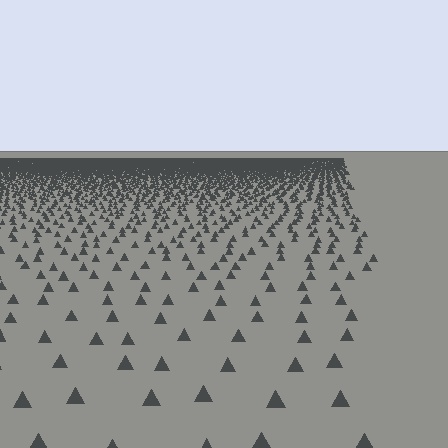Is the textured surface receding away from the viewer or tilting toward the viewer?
The surface is receding away from the viewer. Texture elements get smaller and denser toward the top.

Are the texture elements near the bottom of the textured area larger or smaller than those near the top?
Larger. Near the bottom, elements are closer to the viewer and appear at a bigger on-screen size.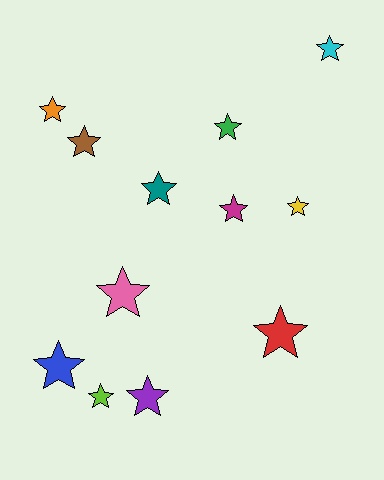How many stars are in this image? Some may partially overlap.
There are 12 stars.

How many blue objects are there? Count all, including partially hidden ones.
There is 1 blue object.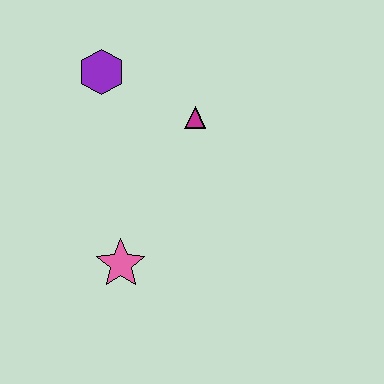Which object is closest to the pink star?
The magenta triangle is closest to the pink star.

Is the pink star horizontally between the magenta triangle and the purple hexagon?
Yes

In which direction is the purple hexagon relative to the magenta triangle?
The purple hexagon is to the left of the magenta triangle.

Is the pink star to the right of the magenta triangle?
No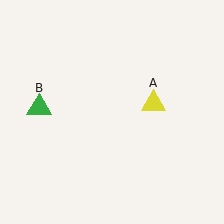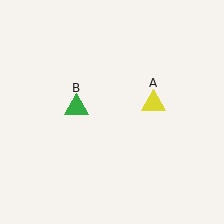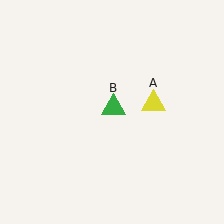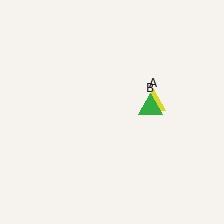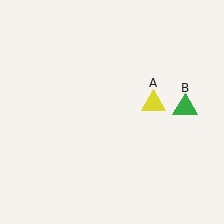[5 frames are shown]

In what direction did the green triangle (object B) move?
The green triangle (object B) moved right.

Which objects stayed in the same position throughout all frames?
Yellow triangle (object A) remained stationary.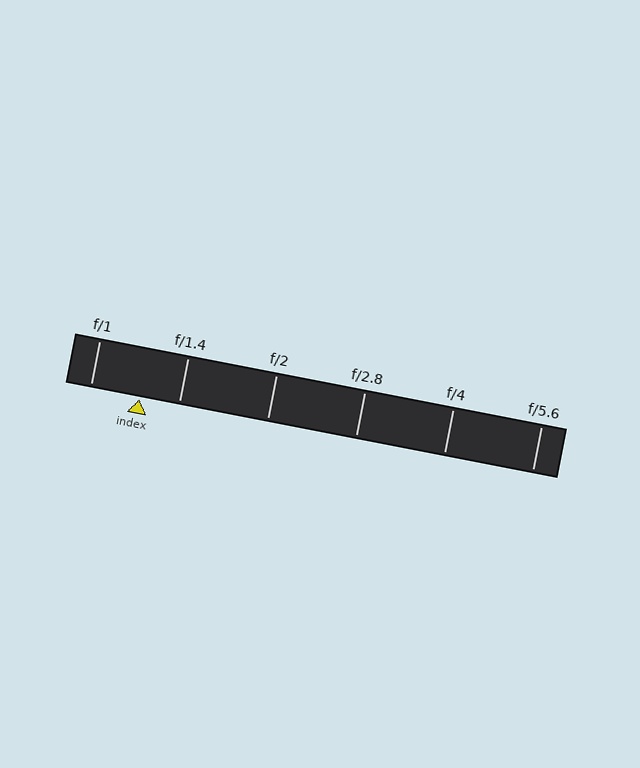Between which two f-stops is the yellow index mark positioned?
The index mark is between f/1 and f/1.4.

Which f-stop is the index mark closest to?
The index mark is closest to f/1.4.